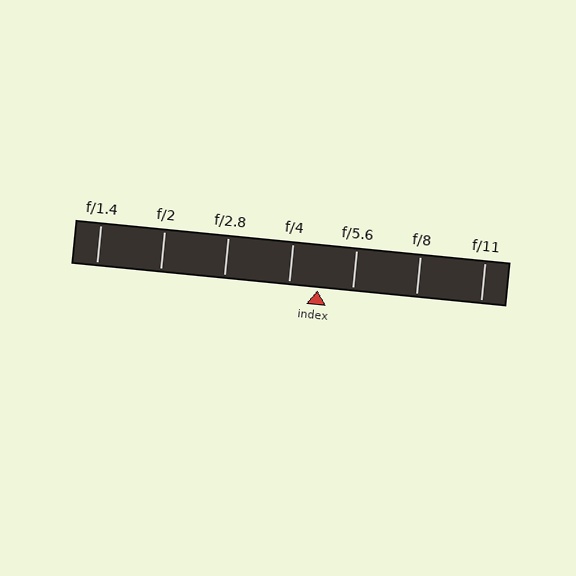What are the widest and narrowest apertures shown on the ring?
The widest aperture shown is f/1.4 and the narrowest is f/11.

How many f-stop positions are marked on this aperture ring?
There are 7 f-stop positions marked.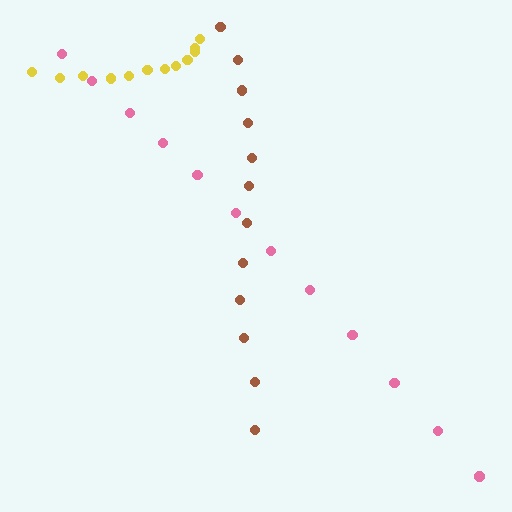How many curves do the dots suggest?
There are 3 distinct paths.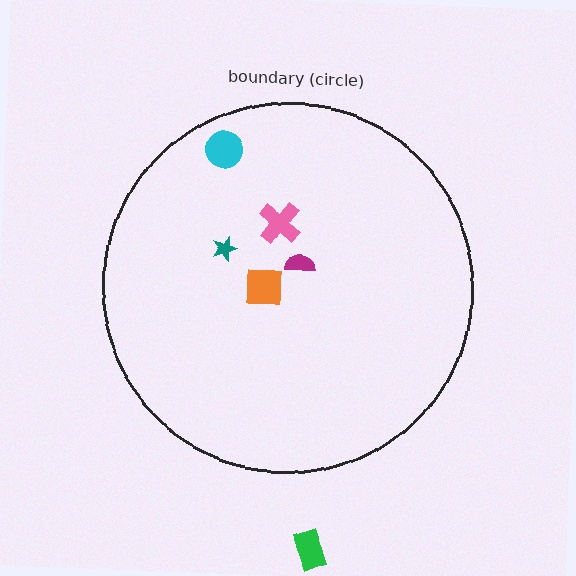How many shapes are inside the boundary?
5 inside, 1 outside.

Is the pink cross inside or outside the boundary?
Inside.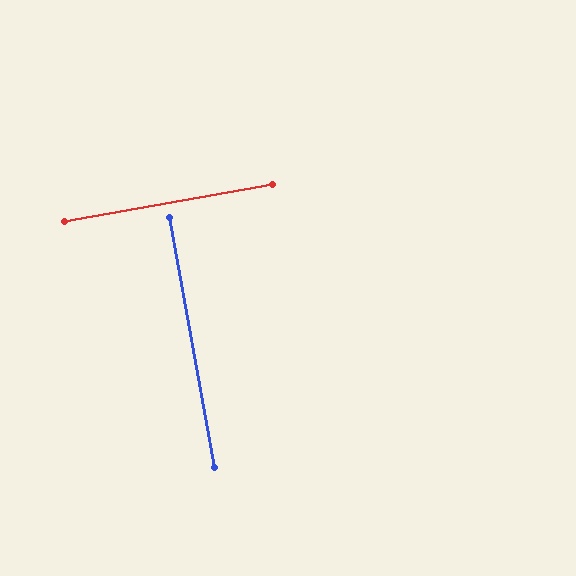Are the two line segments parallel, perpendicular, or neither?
Perpendicular — they meet at approximately 90°.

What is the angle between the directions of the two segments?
Approximately 90 degrees.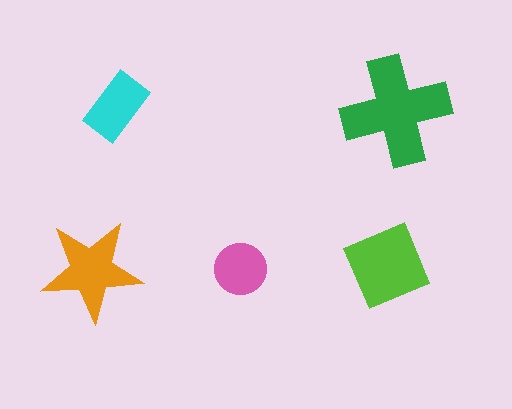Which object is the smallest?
The pink circle.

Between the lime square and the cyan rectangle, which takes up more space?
The lime square.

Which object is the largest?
The green cross.